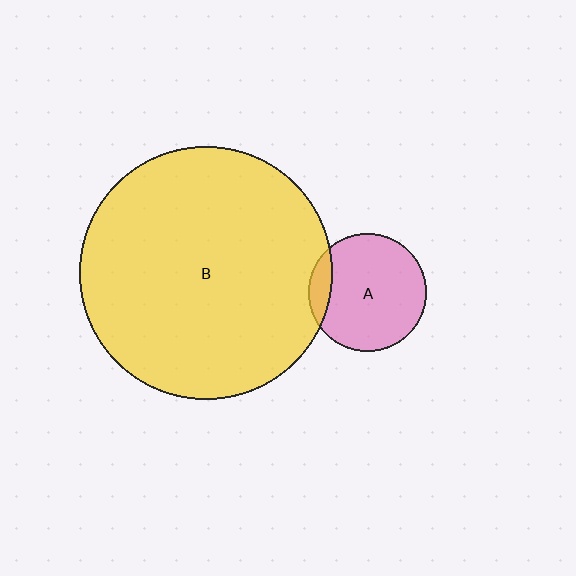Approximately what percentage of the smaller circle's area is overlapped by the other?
Approximately 10%.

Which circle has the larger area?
Circle B (yellow).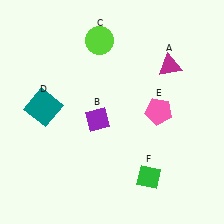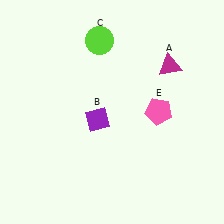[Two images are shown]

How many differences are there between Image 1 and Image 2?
There are 2 differences between the two images.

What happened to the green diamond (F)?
The green diamond (F) was removed in Image 2. It was in the bottom-right area of Image 1.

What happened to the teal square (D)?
The teal square (D) was removed in Image 2. It was in the top-left area of Image 1.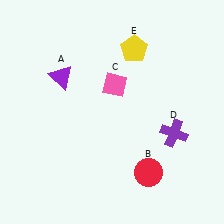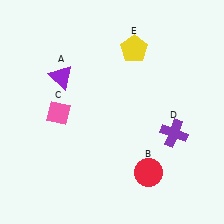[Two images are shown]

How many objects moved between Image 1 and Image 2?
1 object moved between the two images.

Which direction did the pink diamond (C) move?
The pink diamond (C) moved left.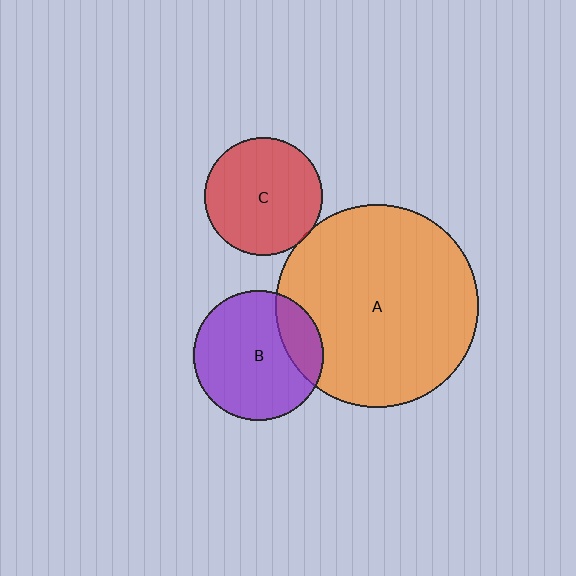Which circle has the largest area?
Circle A (orange).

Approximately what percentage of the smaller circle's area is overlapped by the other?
Approximately 5%.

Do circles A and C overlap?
Yes.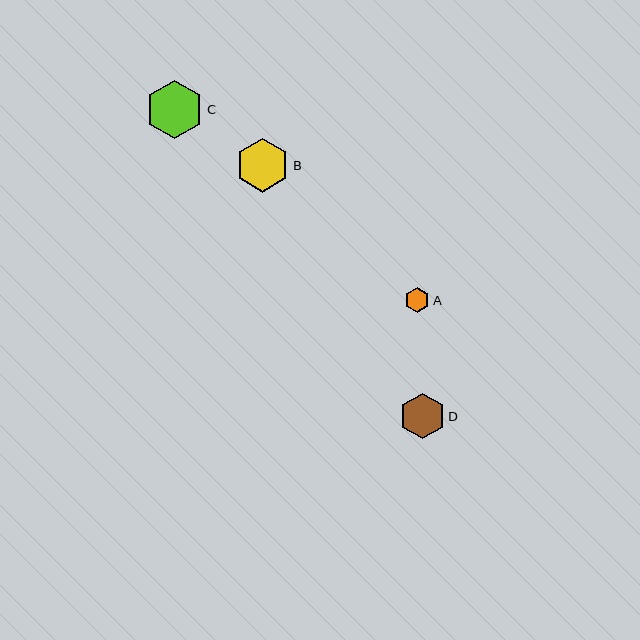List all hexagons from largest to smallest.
From largest to smallest: C, B, D, A.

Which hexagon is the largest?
Hexagon C is the largest with a size of approximately 58 pixels.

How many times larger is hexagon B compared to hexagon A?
Hexagon B is approximately 2.2 times the size of hexagon A.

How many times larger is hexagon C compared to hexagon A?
Hexagon C is approximately 2.4 times the size of hexagon A.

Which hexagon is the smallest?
Hexagon A is the smallest with a size of approximately 25 pixels.